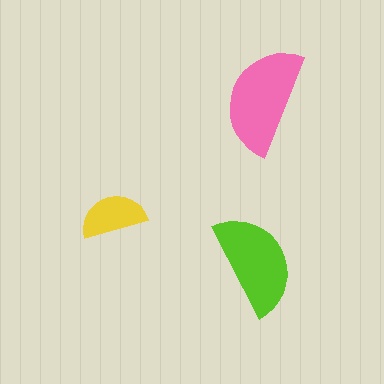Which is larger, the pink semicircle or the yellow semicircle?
The pink one.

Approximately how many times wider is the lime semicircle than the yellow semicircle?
About 1.5 times wider.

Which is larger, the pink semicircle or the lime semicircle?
The pink one.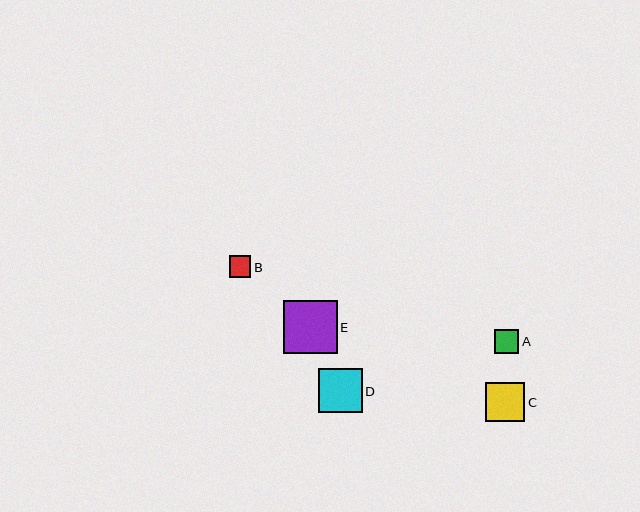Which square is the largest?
Square E is the largest with a size of approximately 53 pixels.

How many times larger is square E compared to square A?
Square E is approximately 2.2 times the size of square A.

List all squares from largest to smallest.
From largest to smallest: E, D, C, A, B.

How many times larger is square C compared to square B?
Square C is approximately 1.8 times the size of square B.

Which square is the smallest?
Square B is the smallest with a size of approximately 21 pixels.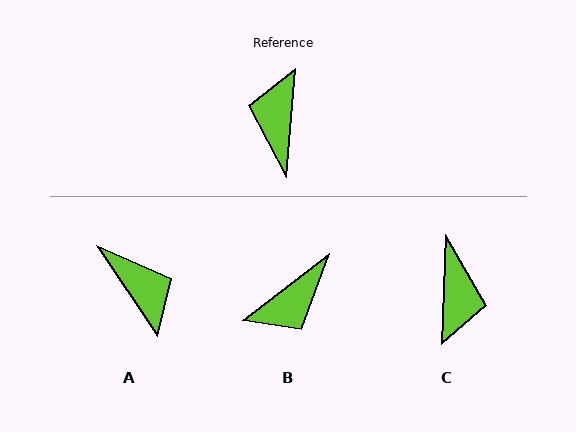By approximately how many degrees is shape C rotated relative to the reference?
Approximately 178 degrees clockwise.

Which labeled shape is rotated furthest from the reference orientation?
C, about 178 degrees away.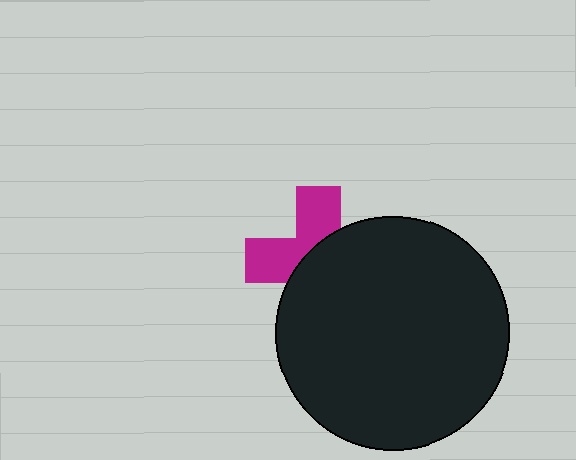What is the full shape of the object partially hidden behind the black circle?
The partially hidden object is a magenta cross.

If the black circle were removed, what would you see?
You would see the complete magenta cross.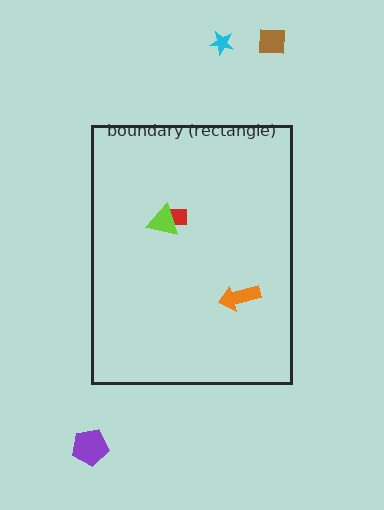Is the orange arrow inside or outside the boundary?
Inside.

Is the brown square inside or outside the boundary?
Outside.